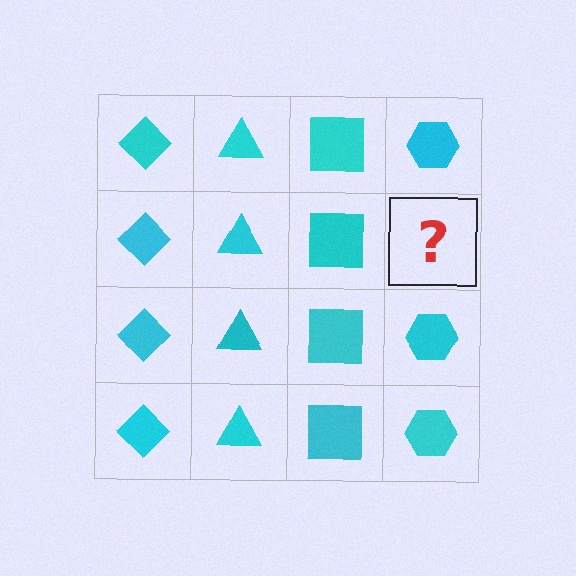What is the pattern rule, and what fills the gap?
The rule is that each column has a consistent shape. The gap should be filled with a cyan hexagon.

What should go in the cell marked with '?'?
The missing cell should contain a cyan hexagon.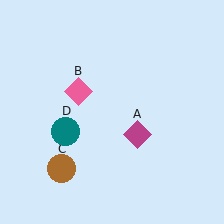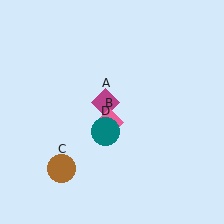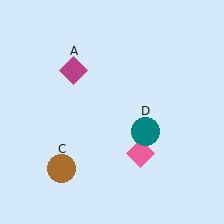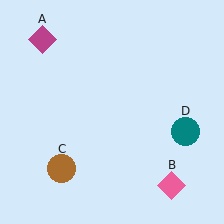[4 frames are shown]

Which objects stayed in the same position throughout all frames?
Brown circle (object C) remained stationary.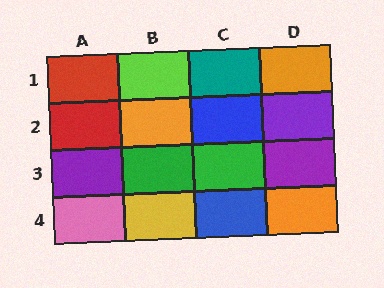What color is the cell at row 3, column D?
Purple.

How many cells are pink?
1 cell is pink.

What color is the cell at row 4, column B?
Yellow.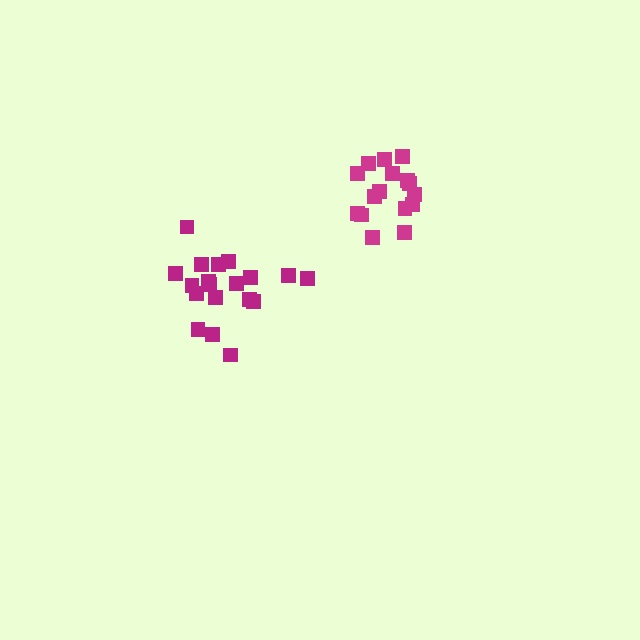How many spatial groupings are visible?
There are 2 spatial groupings.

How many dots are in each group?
Group 1: 16 dots, Group 2: 19 dots (35 total).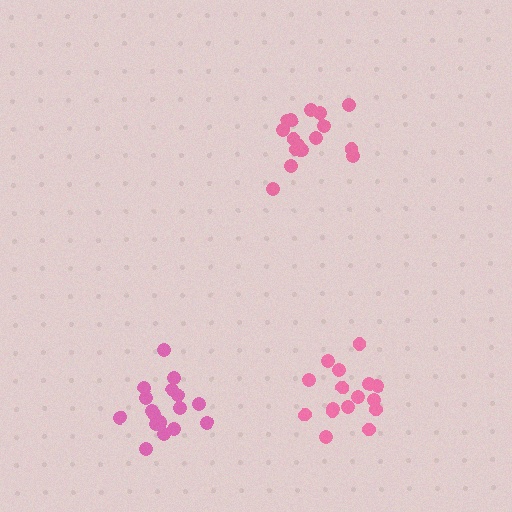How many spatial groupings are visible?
There are 3 spatial groupings.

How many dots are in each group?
Group 1: 16 dots, Group 2: 18 dots, Group 3: 16 dots (50 total).